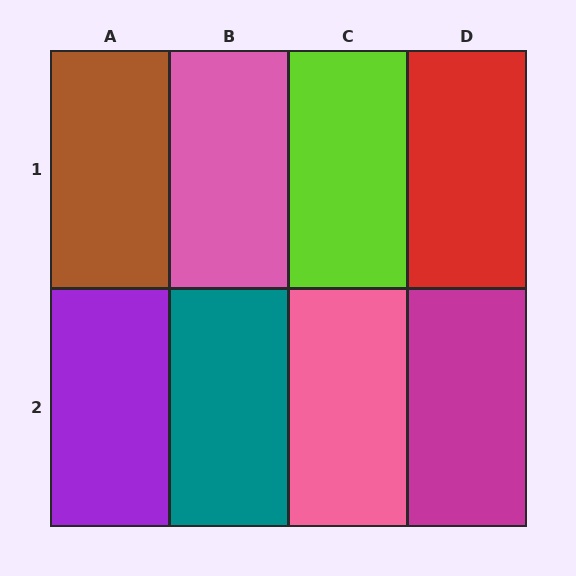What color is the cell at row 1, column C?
Lime.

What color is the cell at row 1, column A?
Brown.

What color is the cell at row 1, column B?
Pink.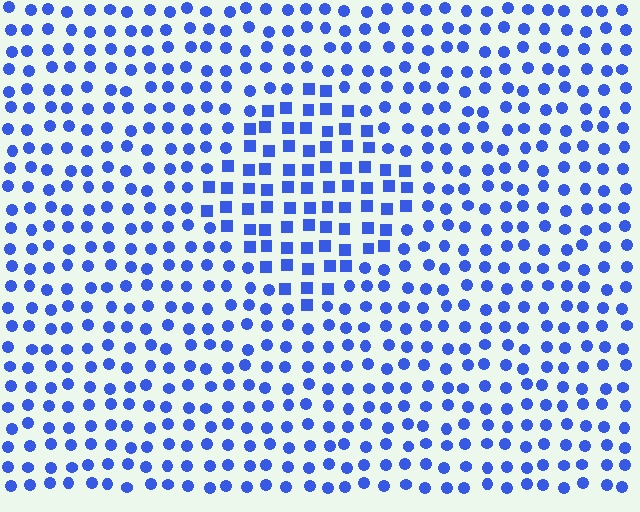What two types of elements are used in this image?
The image uses squares inside the diamond region and circles outside it.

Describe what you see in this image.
The image is filled with small blue elements arranged in a uniform grid. A diamond-shaped region contains squares, while the surrounding area contains circles. The boundary is defined purely by the change in element shape.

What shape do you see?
I see a diamond.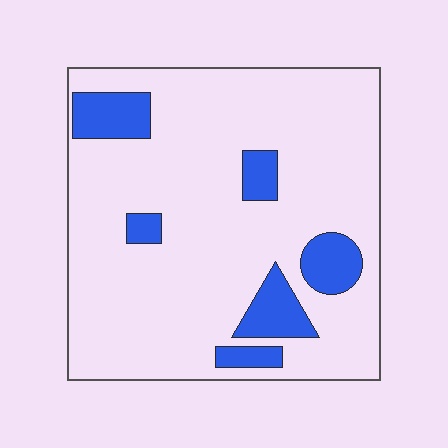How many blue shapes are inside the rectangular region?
6.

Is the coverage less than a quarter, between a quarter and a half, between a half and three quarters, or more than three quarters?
Less than a quarter.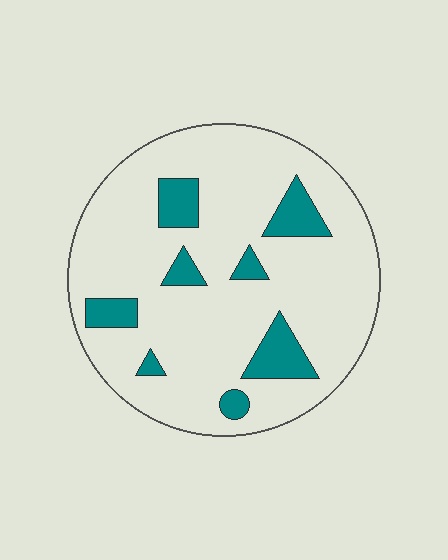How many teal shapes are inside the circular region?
8.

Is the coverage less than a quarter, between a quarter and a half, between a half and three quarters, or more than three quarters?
Less than a quarter.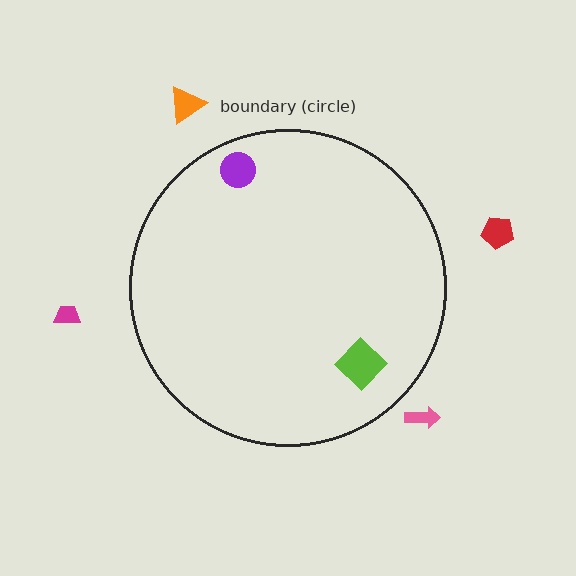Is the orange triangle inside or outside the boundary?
Outside.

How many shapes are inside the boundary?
2 inside, 4 outside.